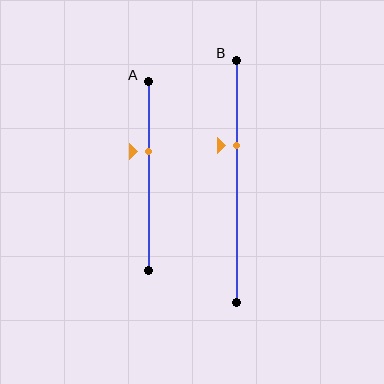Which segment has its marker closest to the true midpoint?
Segment A has its marker closest to the true midpoint.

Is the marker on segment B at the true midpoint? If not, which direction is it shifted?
No, the marker on segment B is shifted upward by about 15% of the segment length.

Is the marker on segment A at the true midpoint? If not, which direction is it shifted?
No, the marker on segment A is shifted upward by about 13% of the segment length.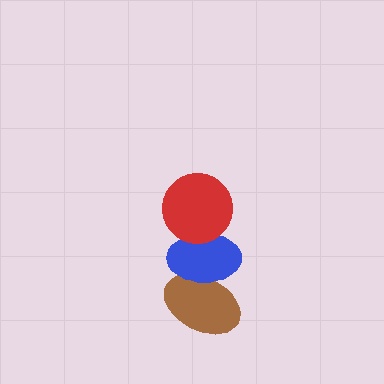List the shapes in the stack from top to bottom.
From top to bottom: the red circle, the blue ellipse, the brown ellipse.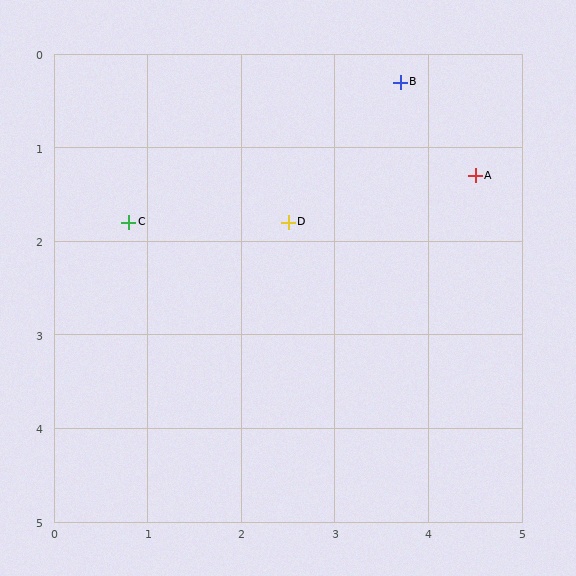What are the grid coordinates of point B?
Point B is at approximately (3.7, 0.3).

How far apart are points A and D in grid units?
Points A and D are about 2.1 grid units apart.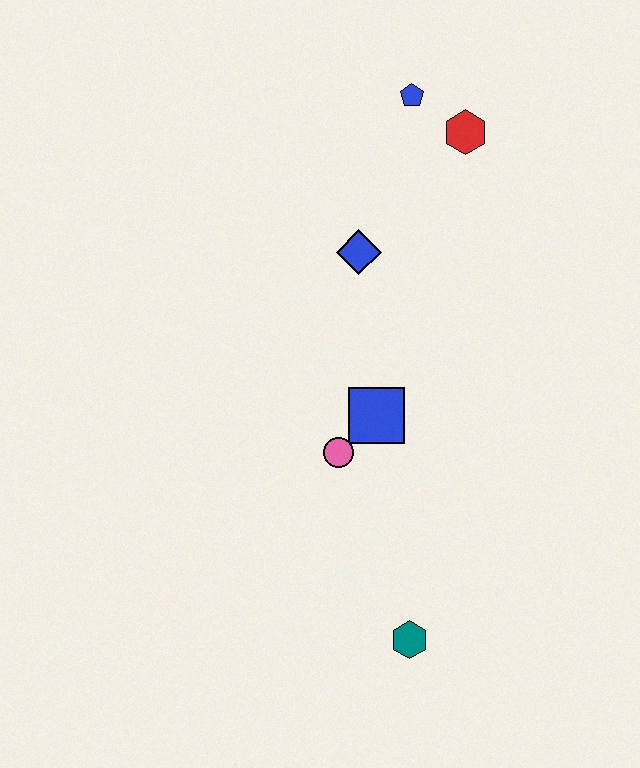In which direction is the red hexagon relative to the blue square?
The red hexagon is above the blue square.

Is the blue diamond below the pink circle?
No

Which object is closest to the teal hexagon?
The pink circle is closest to the teal hexagon.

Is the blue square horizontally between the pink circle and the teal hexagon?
Yes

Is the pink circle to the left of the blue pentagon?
Yes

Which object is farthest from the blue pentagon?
The teal hexagon is farthest from the blue pentagon.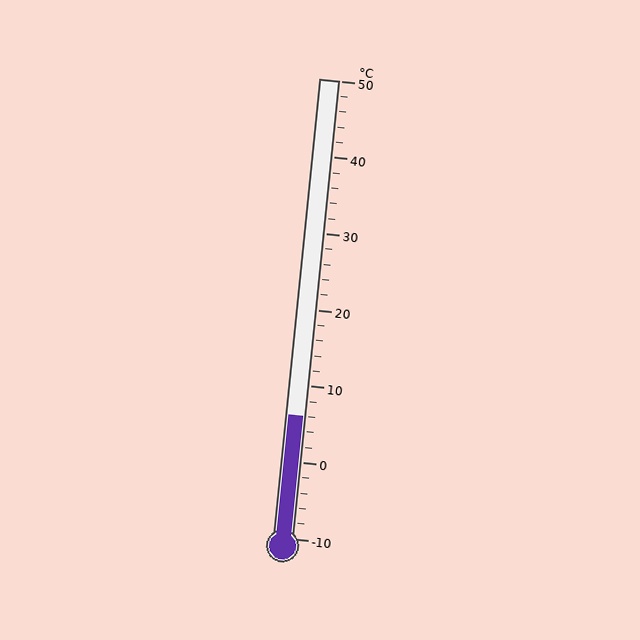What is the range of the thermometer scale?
The thermometer scale ranges from -10°C to 50°C.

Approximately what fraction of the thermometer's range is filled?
The thermometer is filled to approximately 25% of its range.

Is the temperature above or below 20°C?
The temperature is below 20°C.